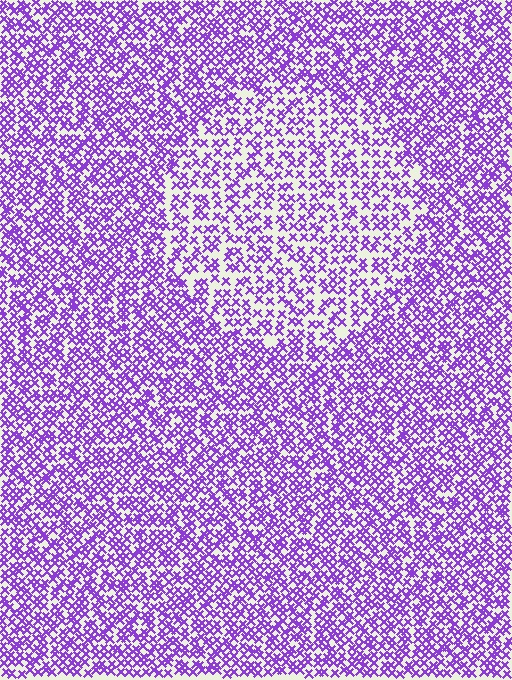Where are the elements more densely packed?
The elements are more densely packed outside the circle boundary.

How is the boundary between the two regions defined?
The boundary is defined by a change in element density (approximately 1.6x ratio). All elements are the same color, size, and shape.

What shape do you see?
I see a circle.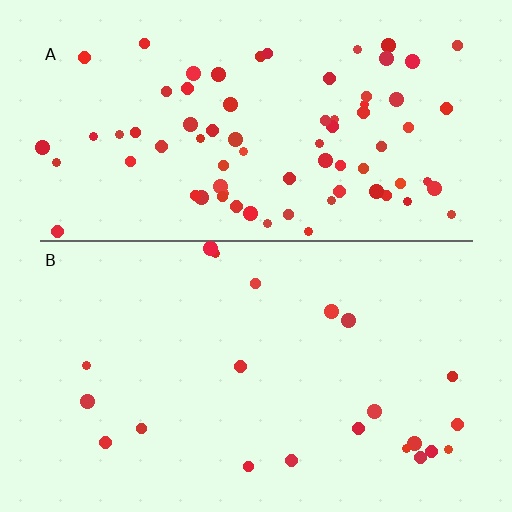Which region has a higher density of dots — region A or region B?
A (the top).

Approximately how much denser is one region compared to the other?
Approximately 3.5× — region A over region B.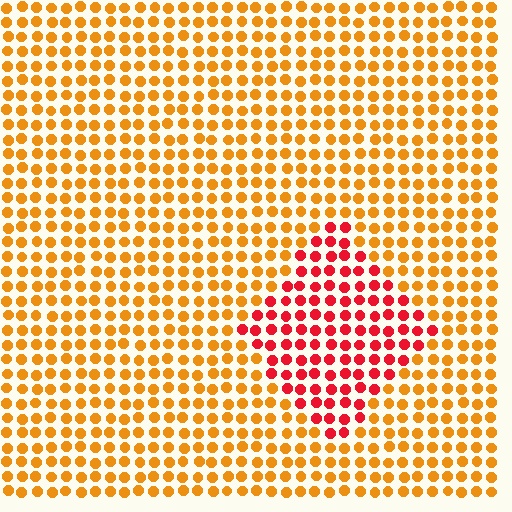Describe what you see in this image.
The image is filled with small orange elements in a uniform arrangement. A diamond-shaped region is visible where the elements are tinted to a slightly different hue, forming a subtle color boundary.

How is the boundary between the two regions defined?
The boundary is defined purely by a slight shift in hue (about 42 degrees). Spacing, size, and orientation are identical on both sides.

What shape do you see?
I see a diamond.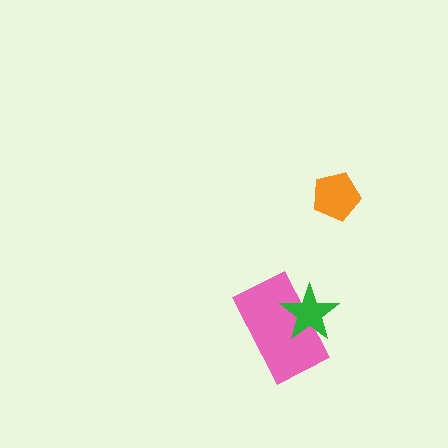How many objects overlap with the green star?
1 object overlaps with the green star.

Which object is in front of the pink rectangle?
The green star is in front of the pink rectangle.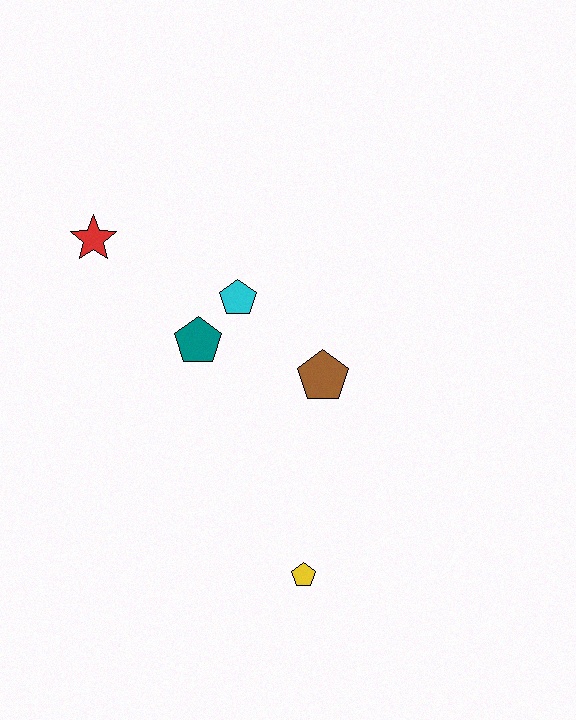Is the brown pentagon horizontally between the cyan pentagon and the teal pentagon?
No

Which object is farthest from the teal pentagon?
The yellow pentagon is farthest from the teal pentagon.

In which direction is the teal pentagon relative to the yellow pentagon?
The teal pentagon is above the yellow pentagon.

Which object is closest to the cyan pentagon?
The teal pentagon is closest to the cyan pentagon.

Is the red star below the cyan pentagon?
No